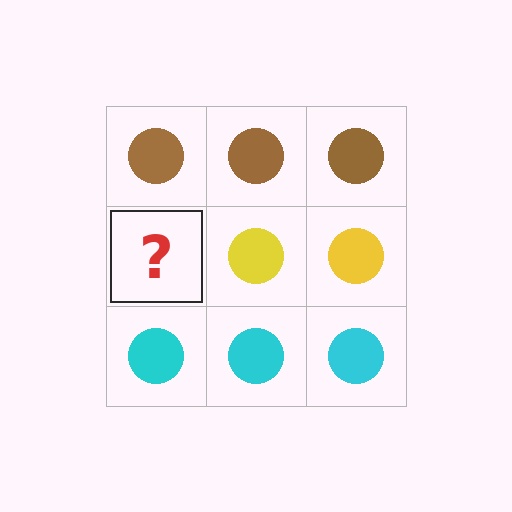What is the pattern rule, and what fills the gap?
The rule is that each row has a consistent color. The gap should be filled with a yellow circle.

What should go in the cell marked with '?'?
The missing cell should contain a yellow circle.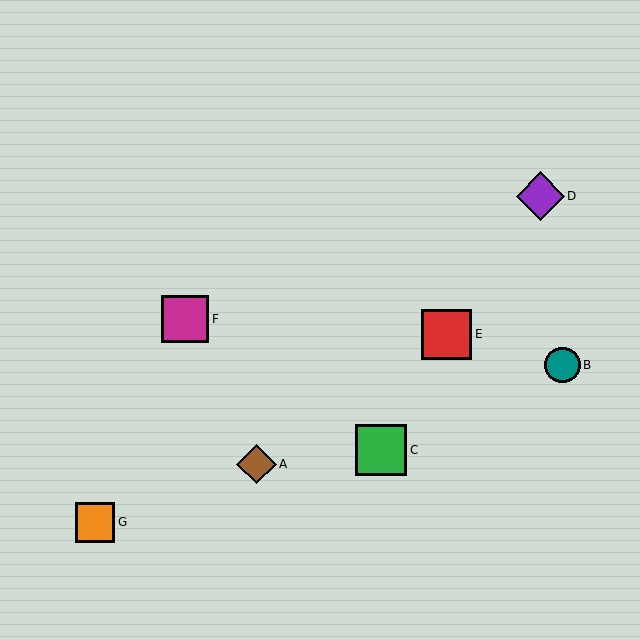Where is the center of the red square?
The center of the red square is at (447, 334).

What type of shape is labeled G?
Shape G is an orange square.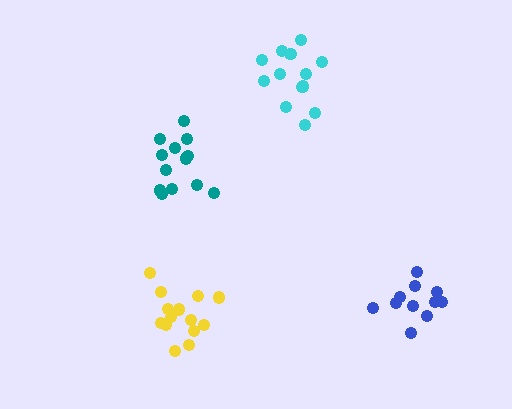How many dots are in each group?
Group 1: 13 dots, Group 2: 11 dots, Group 3: 14 dots, Group 4: 13 dots (51 total).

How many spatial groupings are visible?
There are 4 spatial groupings.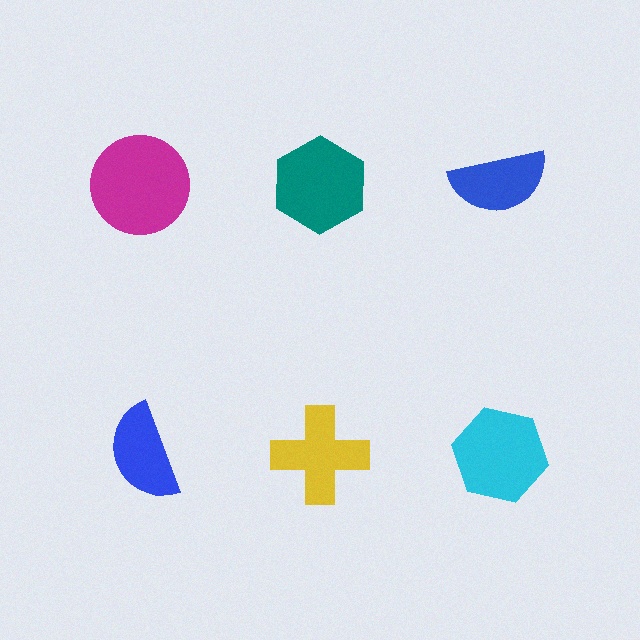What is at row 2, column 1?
A blue semicircle.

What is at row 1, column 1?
A magenta circle.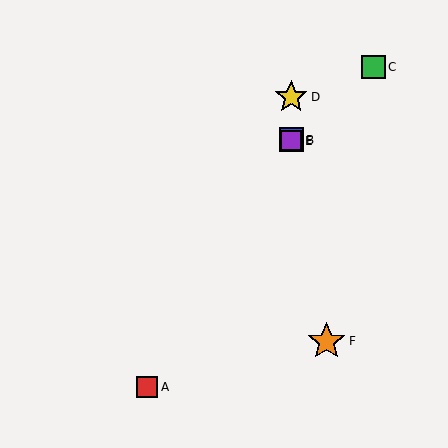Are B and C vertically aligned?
No, B is at x≈291 and C is at x≈373.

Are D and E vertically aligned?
Yes, both are at x≈291.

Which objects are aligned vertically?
Objects B, D, E are aligned vertically.